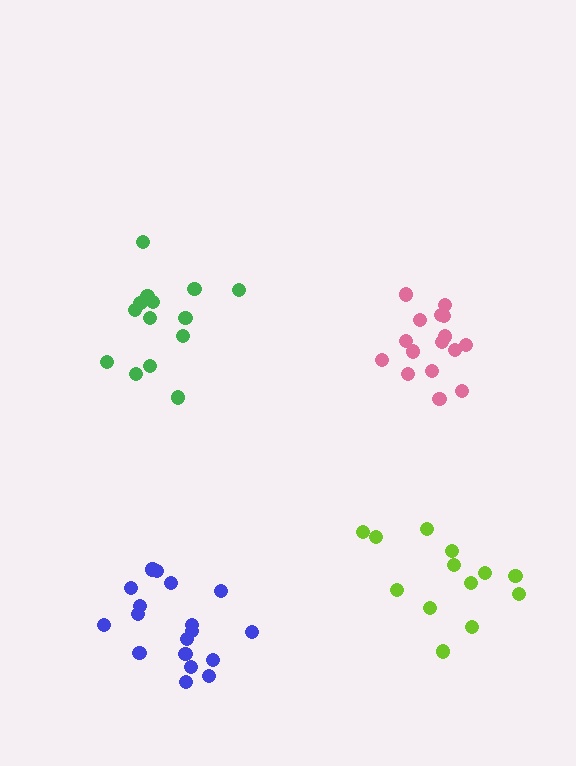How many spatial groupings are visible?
There are 4 spatial groupings.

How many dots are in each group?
Group 1: 13 dots, Group 2: 14 dots, Group 3: 17 dots, Group 4: 18 dots (62 total).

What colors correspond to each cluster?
The clusters are colored: lime, green, pink, blue.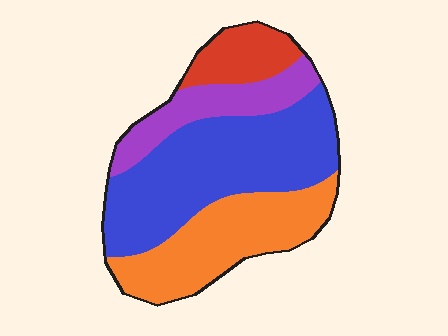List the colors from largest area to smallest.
From largest to smallest: blue, orange, purple, red.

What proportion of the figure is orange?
Orange covers 29% of the figure.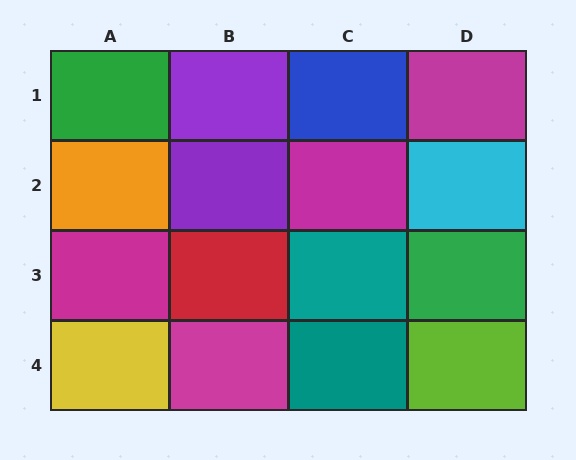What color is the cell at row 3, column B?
Red.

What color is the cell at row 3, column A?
Magenta.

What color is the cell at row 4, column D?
Lime.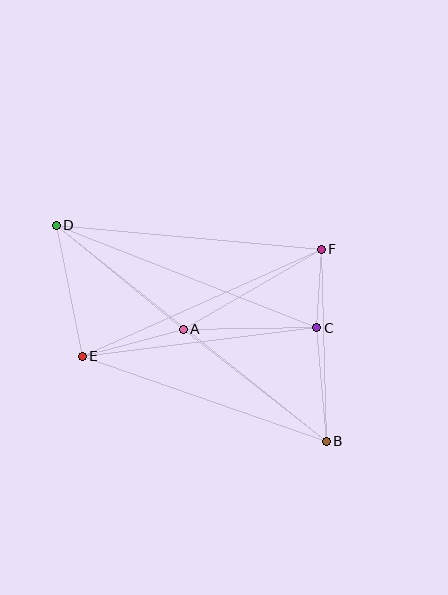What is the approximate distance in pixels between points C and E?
The distance between C and E is approximately 236 pixels.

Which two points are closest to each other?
Points C and F are closest to each other.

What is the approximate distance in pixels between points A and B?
The distance between A and B is approximately 182 pixels.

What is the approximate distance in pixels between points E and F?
The distance between E and F is approximately 262 pixels.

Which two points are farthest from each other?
Points B and D are farthest from each other.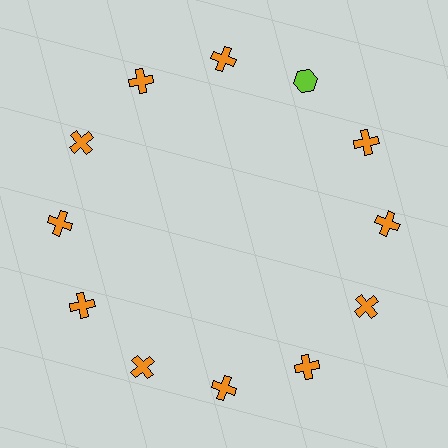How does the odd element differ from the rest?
It differs in both color (lime instead of orange) and shape (hexagon instead of cross).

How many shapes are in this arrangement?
There are 12 shapes arranged in a ring pattern.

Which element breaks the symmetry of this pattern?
The lime hexagon at roughly the 1 o'clock position breaks the symmetry. All other shapes are orange crosses.